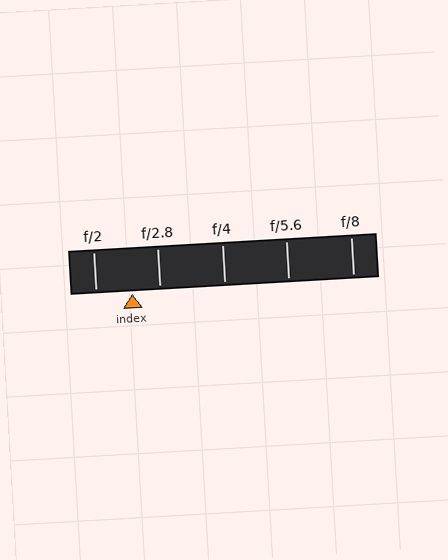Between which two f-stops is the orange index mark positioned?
The index mark is between f/2 and f/2.8.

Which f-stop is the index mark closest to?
The index mark is closest to f/2.8.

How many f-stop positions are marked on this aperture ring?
There are 5 f-stop positions marked.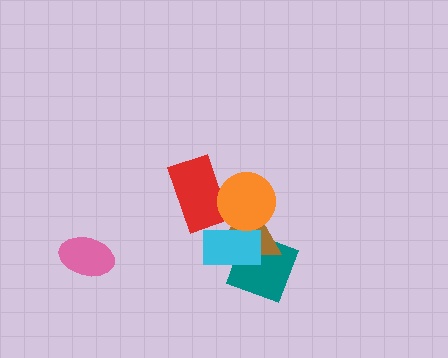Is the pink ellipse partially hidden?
No, no other shape covers it.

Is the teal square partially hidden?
Yes, it is partially covered by another shape.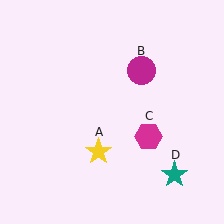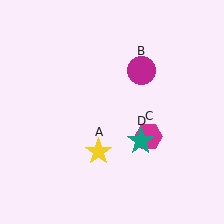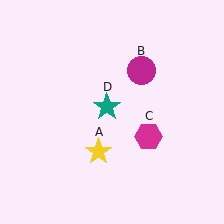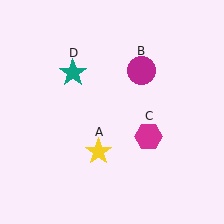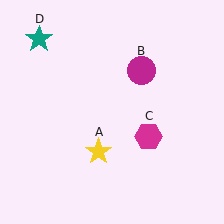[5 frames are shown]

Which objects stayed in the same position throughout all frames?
Yellow star (object A) and magenta circle (object B) and magenta hexagon (object C) remained stationary.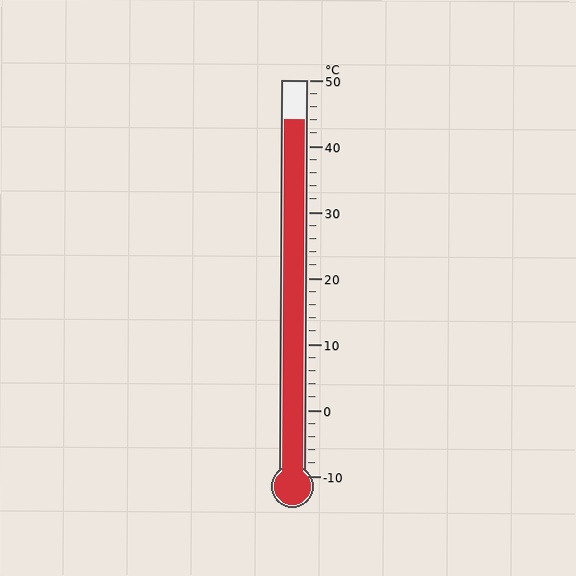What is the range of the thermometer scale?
The thermometer scale ranges from -10°C to 50°C.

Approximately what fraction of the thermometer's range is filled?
The thermometer is filled to approximately 90% of its range.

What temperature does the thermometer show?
The thermometer shows approximately 44°C.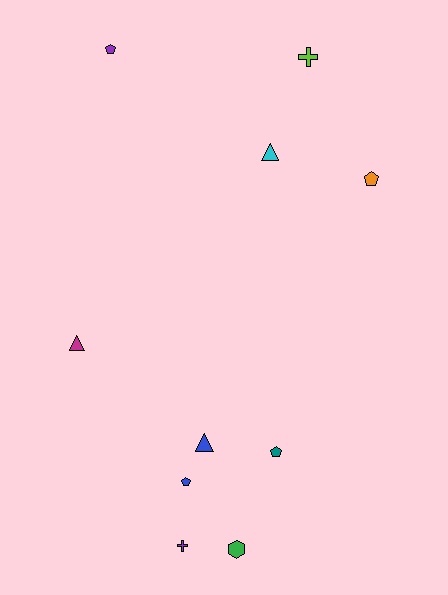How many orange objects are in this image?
There is 1 orange object.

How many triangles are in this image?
There are 3 triangles.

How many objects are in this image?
There are 10 objects.